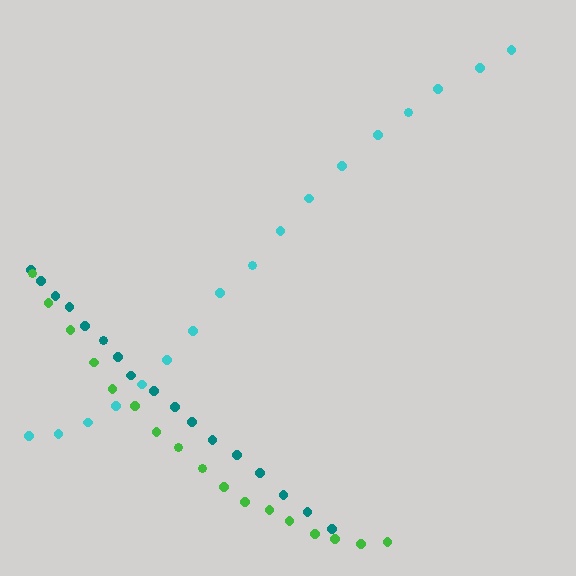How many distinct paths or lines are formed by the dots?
There are 3 distinct paths.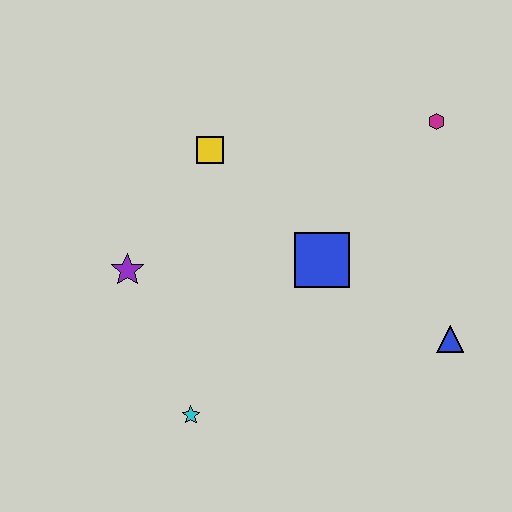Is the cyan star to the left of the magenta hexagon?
Yes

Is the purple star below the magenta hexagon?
Yes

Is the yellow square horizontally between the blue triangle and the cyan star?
Yes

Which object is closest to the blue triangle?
The blue square is closest to the blue triangle.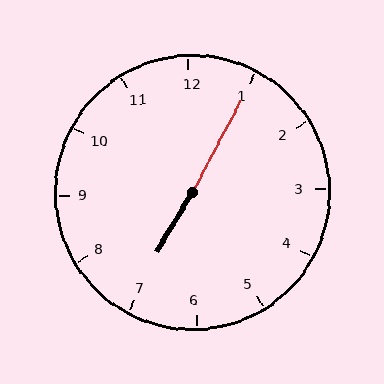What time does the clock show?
7:05.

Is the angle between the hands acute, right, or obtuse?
It is obtuse.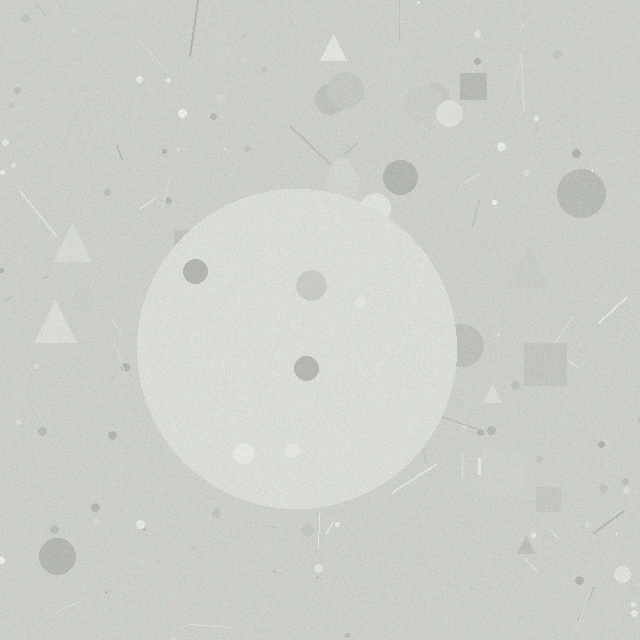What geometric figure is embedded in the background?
A circle is embedded in the background.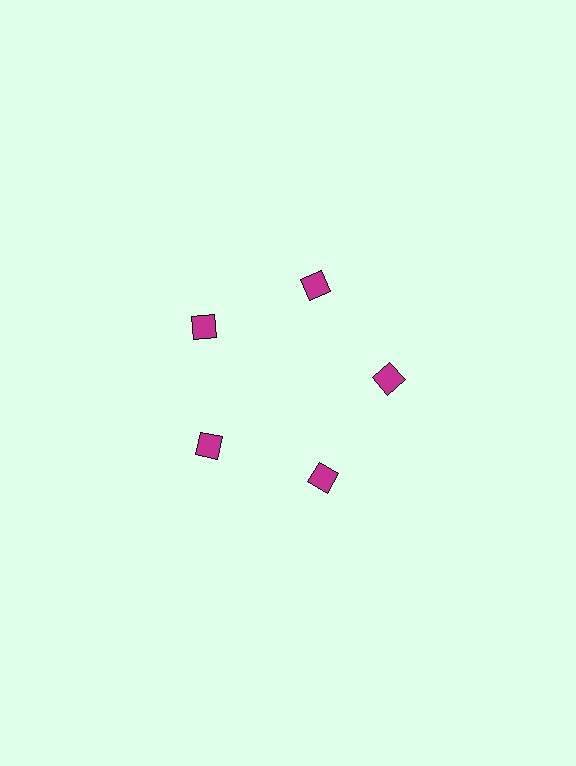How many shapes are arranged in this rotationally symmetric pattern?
There are 5 shapes, arranged in 5 groups of 1.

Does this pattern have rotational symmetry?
Yes, this pattern has 5-fold rotational symmetry. It looks the same after rotating 72 degrees around the center.